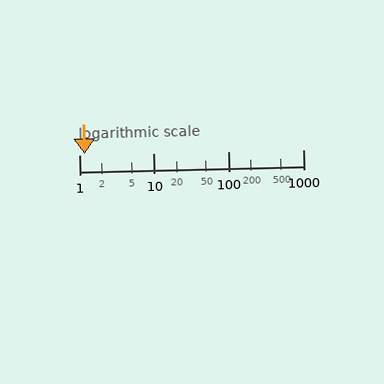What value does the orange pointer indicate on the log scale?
The pointer indicates approximately 1.2.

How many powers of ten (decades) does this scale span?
The scale spans 3 decades, from 1 to 1000.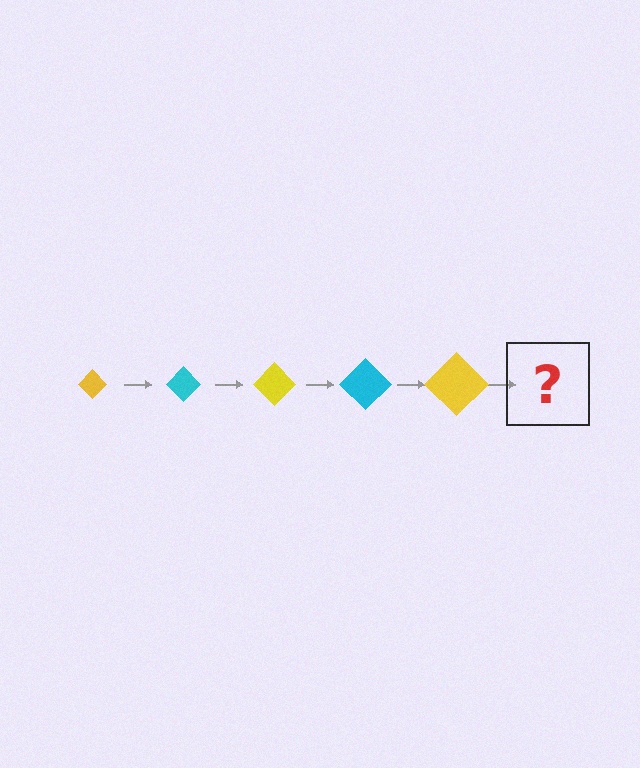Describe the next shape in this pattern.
It should be a cyan diamond, larger than the previous one.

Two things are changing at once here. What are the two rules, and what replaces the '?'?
The two rules are that the diamond grows larger each step and the color cycles through yellow and cyan. The '?' should be a cyan diamond, larger than the previous one.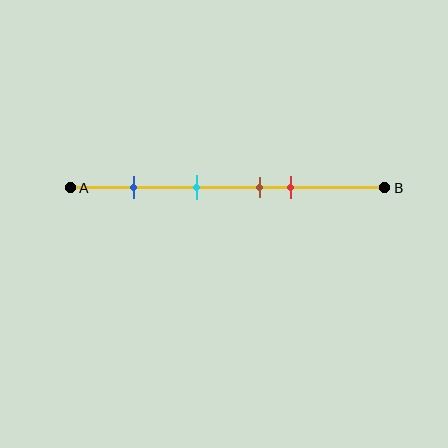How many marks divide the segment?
There are 4 marks dividing the segment.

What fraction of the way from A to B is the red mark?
The red mark is approximately 70% (0.7) of the way from A to B.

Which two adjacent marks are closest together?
The brown and red marks are the closest adjacent pair.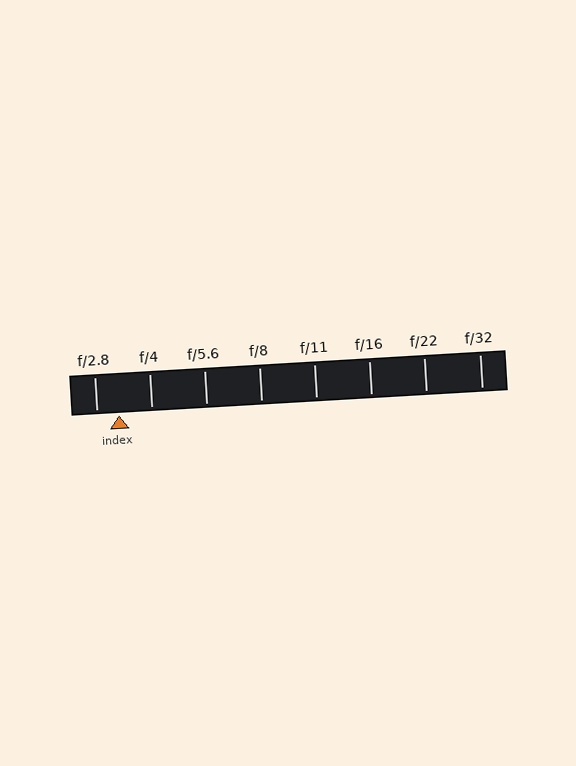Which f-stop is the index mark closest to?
The index mark is closest to f/2.8.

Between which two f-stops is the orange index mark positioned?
The index mark is between f/2.8 and f/4.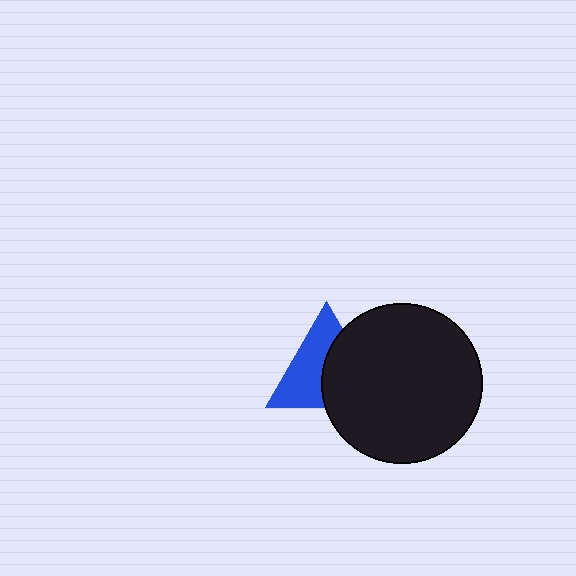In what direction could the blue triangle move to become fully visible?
The blue triangle could move left. That would shift it out from behind the black circle entirely.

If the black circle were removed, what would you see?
You would see the complete blue triangle.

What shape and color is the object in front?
The object in front is a black circle.